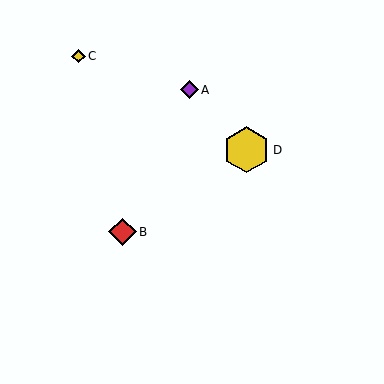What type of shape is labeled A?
Shape A is a purple diamond.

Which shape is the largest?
The yellow hexagon (labeled D) is the largest.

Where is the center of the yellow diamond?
The center of the yellow diamond is at (78, 56).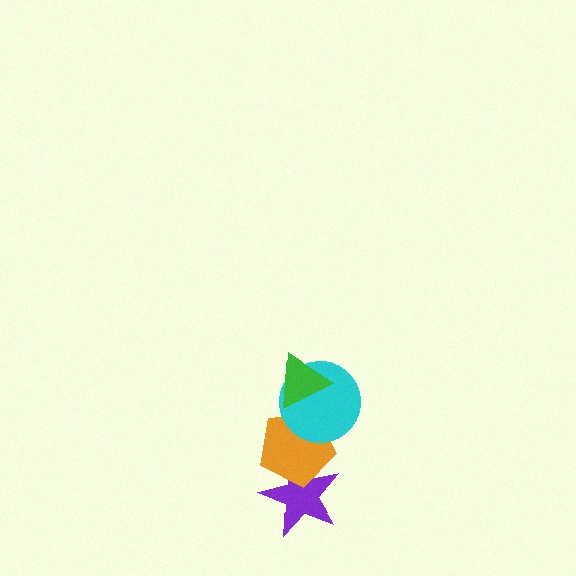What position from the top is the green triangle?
The green triangle is 1st from the top.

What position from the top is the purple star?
The purple star is 4th from the top.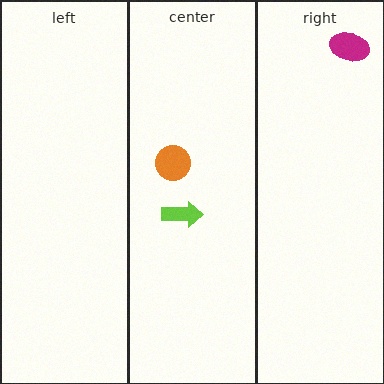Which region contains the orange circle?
The center region.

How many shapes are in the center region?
2.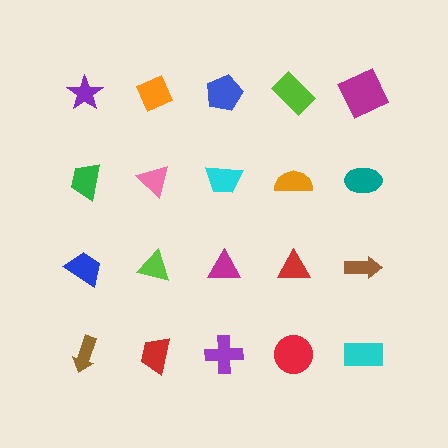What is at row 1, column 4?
A lime rectangle.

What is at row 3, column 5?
A brown arrow.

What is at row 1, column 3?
A blue pentagon.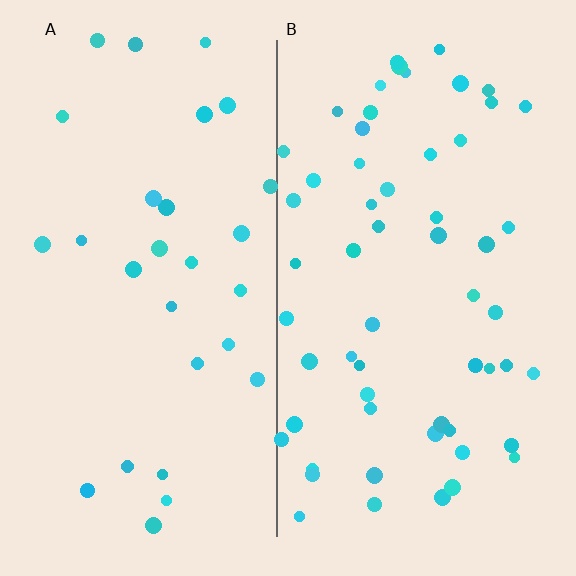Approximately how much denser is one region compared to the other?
Approximately 2.0× — region B over region A.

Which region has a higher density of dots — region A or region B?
B (the right).